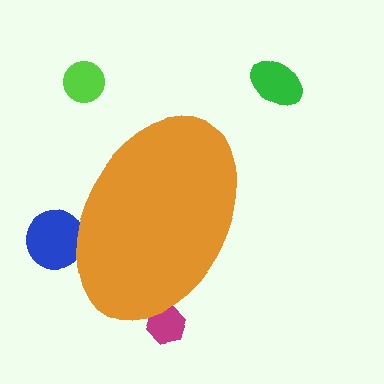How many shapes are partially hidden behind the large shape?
2 shapes are partially hidden.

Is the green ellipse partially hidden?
No, the green ellipse is fully visible.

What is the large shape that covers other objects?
An orange ellipse.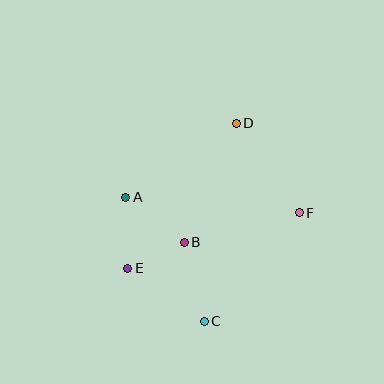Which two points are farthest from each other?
Points C and D are farthest from each other.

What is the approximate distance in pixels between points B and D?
The distance between B and D is approximately 130 pixels.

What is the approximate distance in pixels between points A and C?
The distance between A and C is approximately 147 pixels.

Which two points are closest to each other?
Points B and E are closest to each other.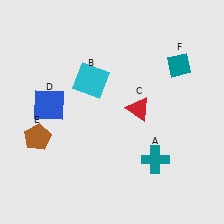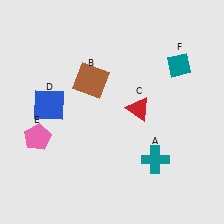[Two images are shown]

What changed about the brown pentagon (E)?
In Image 1, E is brown. In Image 2, it changed to pink.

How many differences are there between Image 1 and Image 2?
There are 2 differences between the two images.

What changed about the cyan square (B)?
In Image 1, B is cyan. In Image 2, it changed to brown.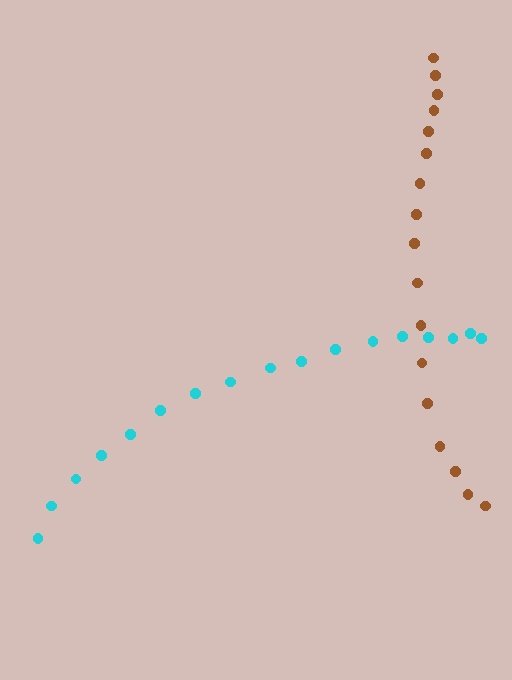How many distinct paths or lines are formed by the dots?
There are 2 distinct paths.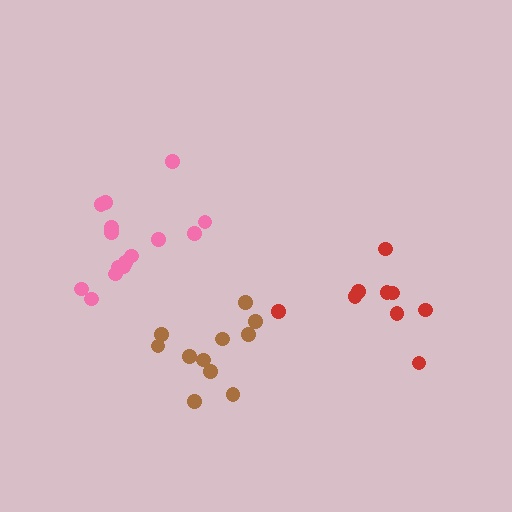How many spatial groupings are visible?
There are 3 spatial groupings.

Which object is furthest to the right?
The red cluster is rightmost.